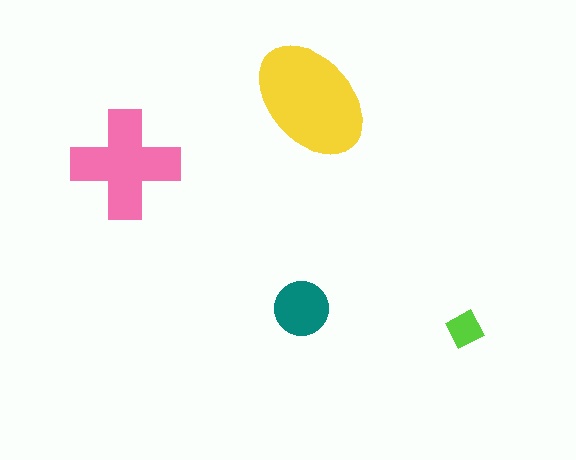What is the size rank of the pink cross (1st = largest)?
2nd.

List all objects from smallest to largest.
The lime square, the teal circle, the pink cross, the yellow ellipse.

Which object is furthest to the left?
The pink cross is leftmost.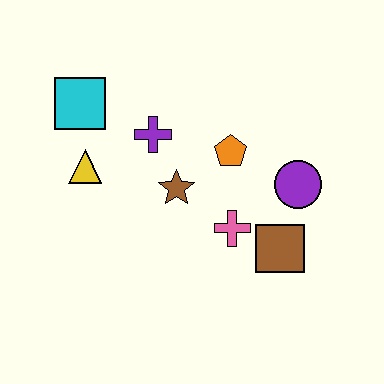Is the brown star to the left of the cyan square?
No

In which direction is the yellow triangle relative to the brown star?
The yellow triangle is to the left of the brown star.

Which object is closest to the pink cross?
The brown square is closest to the pink cross.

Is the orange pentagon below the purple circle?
No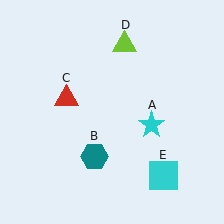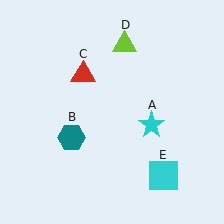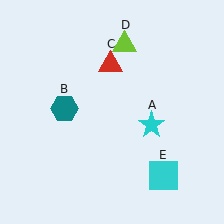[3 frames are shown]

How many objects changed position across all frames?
2 objects changed position: teal hexagon (object B), red triangle (object C).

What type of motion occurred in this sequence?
The teal hexagon (object B), red triangle (object C) rotated clockwise around the center of the scene.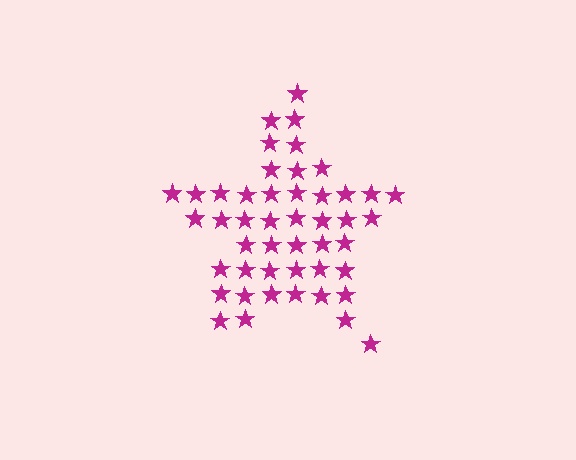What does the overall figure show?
The overall figure shows a star.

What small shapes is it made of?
It is made of small stars.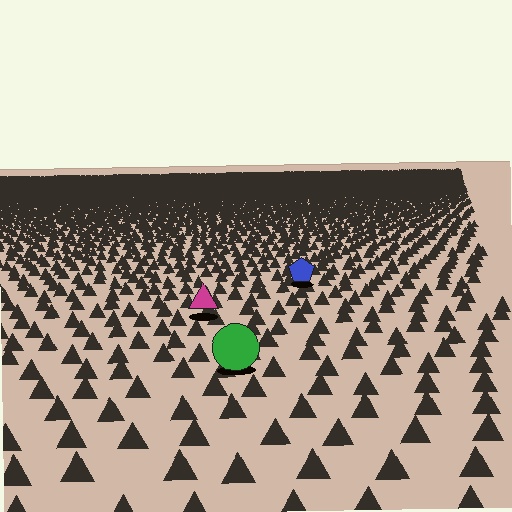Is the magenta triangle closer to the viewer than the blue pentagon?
Yes. The magenta triangle is closer — you can tell from the texture gradient: the ground texture is coarser near it.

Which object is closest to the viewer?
The green circle is closest. The texture marks near it are larger and more spread out.